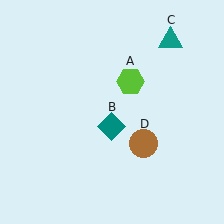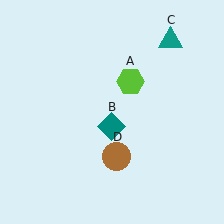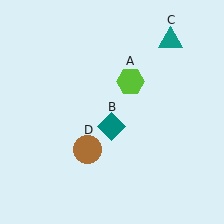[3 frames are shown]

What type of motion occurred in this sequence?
The brown circle (object D) rotated clockwise around the center of the scene.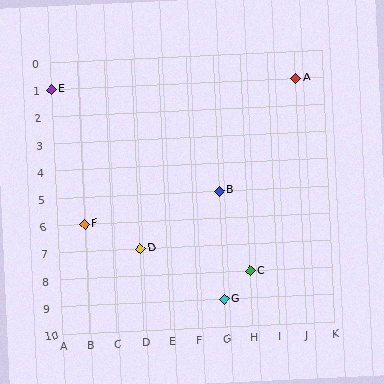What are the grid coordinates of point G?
Point G is at grid coordinates (G, 9).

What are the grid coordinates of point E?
Point E is at grid coordinates (A, 1).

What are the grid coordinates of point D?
Point D is at grid coordinates (D, 7).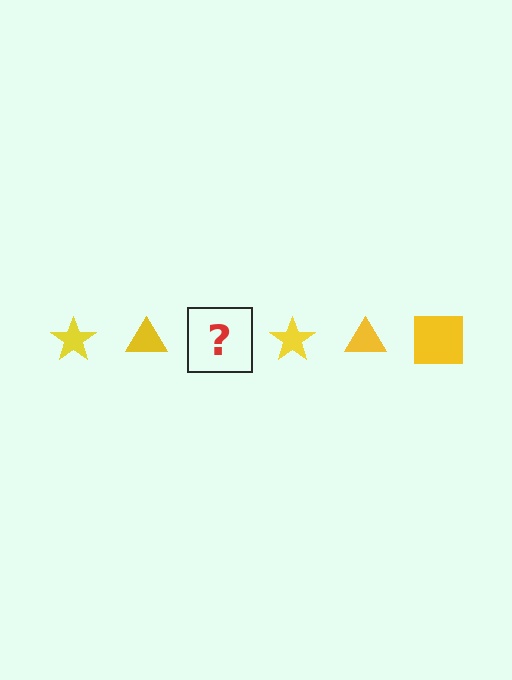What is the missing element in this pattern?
The missing element is a yellow square.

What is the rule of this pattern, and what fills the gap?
The rule is that the pattern cycles through star, triangle, square shapes in yellow. The gap should be filled with a yellow square.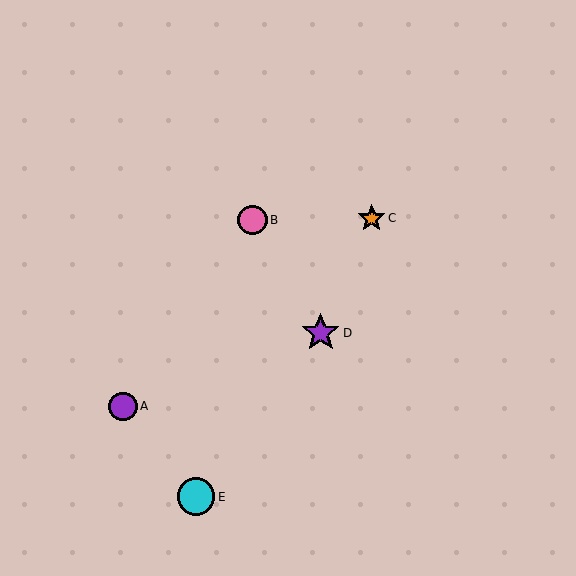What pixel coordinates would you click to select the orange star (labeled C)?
Click at (372, 218) to select the orange star C.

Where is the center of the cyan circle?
The center of the cyan circle is at (196, 497).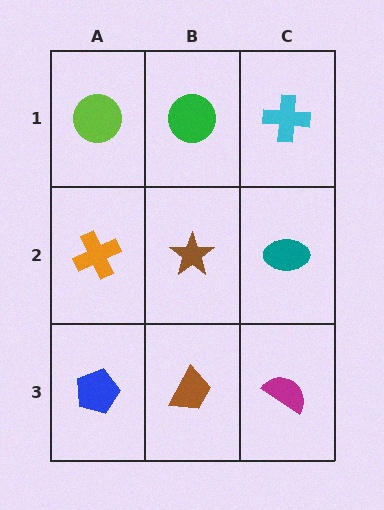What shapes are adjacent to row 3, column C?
A teal ellipse (row 2, column C), a brown trapezoid (row 3, column B).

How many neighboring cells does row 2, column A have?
3.